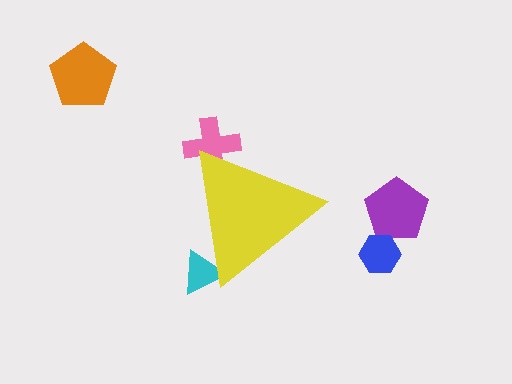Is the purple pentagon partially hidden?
No, the purple pentagon is fully visible.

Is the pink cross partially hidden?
Yes, the pink cross is partially hidden behind the yellow triangle.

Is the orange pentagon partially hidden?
No, the orange pentagon is fully visible.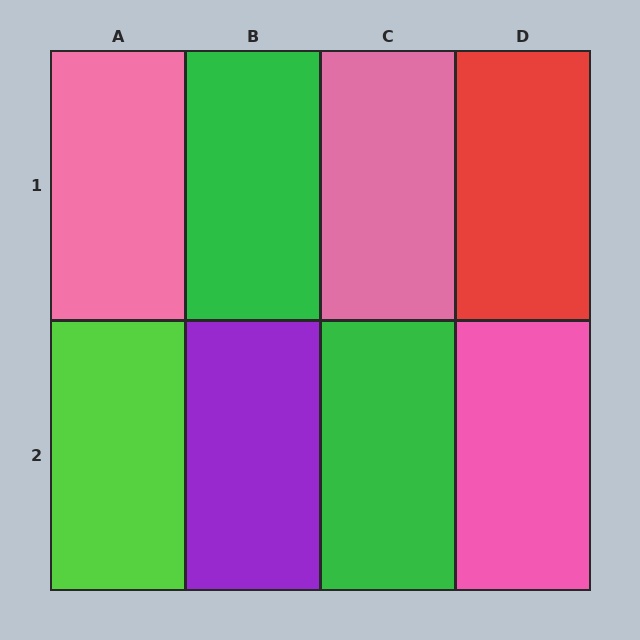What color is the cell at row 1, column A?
Pink.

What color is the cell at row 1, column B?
Green.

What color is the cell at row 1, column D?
Red.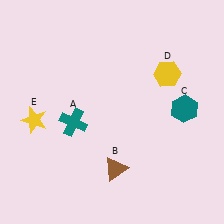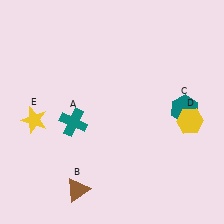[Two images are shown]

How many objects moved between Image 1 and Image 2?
2 objects moved between the two images.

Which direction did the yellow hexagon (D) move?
The yellow hexagon (D) moved down.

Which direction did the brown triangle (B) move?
The brown triangle (B) moved left.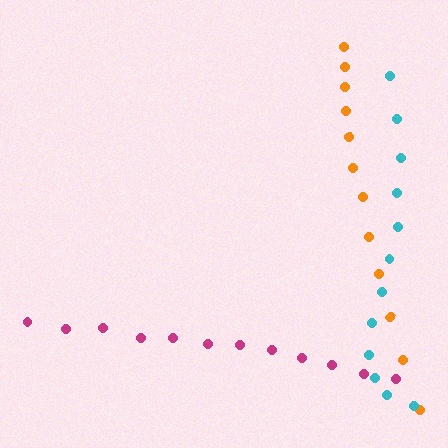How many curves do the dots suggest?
There are 3 distinct paths.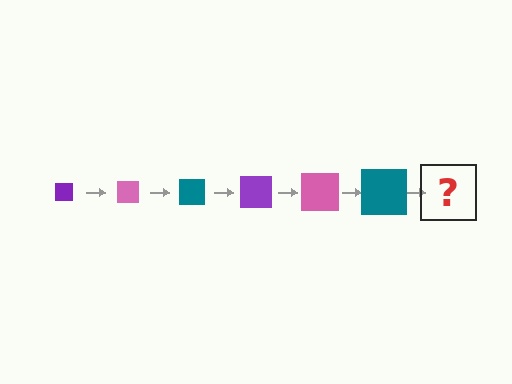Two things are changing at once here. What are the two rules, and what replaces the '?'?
The two rules are that the square grows larger each step and the color cycles through purple, pink, and teal. The '?' should be a purple square, larger than the previous one.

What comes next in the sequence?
The next element should be a purple square, larger than the previous one.